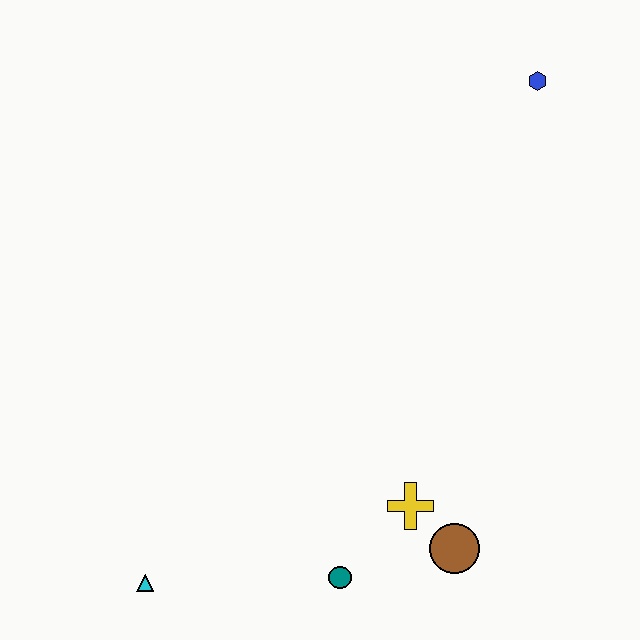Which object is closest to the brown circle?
The yellow cross is closest to the brown circle.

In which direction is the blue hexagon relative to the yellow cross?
The blue hexagon is above the yellow cross.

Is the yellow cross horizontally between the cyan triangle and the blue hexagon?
Yes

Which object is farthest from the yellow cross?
The blue hexagon is farthest from the yellow cross.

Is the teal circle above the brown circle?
No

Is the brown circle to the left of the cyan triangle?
No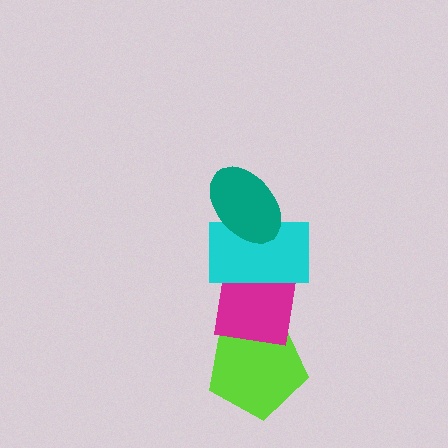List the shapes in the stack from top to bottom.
From top to bottom: the teal ellipse, the cyan rectangle, the magenta square, the lime pentagon.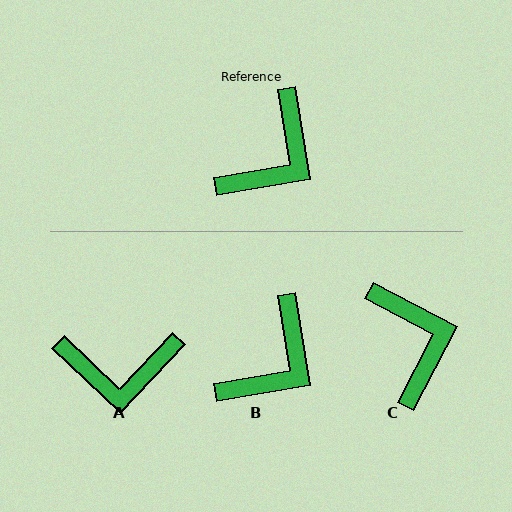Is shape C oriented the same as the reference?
No, it is off by about 53 degrees.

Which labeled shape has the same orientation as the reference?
B.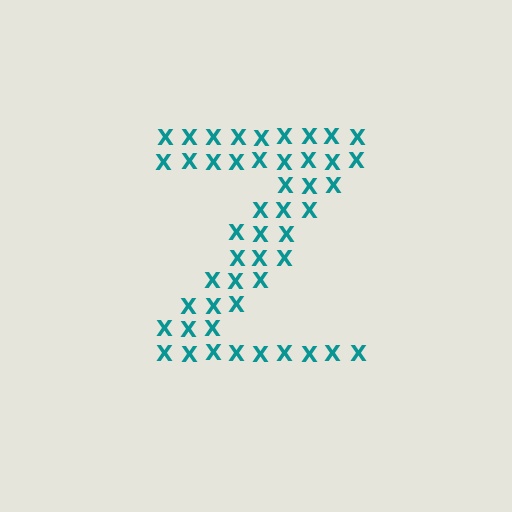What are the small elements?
The small elements are letter X's.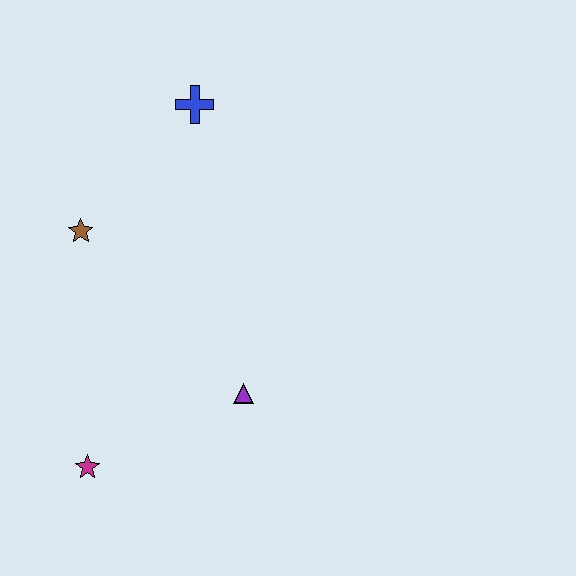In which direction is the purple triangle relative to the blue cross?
The purple triangle is below the blue cross.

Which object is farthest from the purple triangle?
The blue cross is farthest from the purple triangle.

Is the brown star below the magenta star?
No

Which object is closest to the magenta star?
The purple triangle is closest to the magenta star.